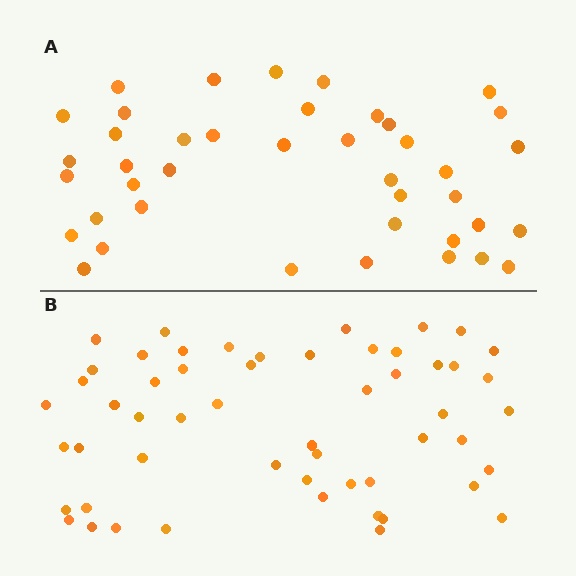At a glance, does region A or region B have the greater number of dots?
Region B (the bottom region) has more dots.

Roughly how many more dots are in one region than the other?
Region B has approximately 15 more dots than region A.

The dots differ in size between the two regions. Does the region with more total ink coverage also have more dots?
No. Region A has more total ink coverage because its dots are larger, but region B actually contains more individual dots. Total area can be misleading — the number of items is what matters here.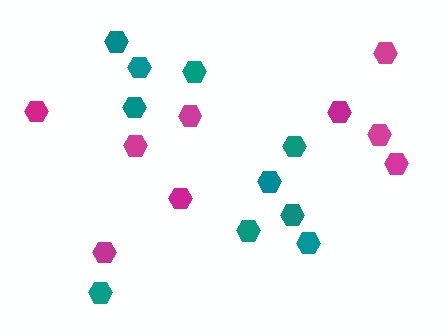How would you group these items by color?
There are 2 groups: one group of teal hexagons (10) and one group of magenta hexagons (9).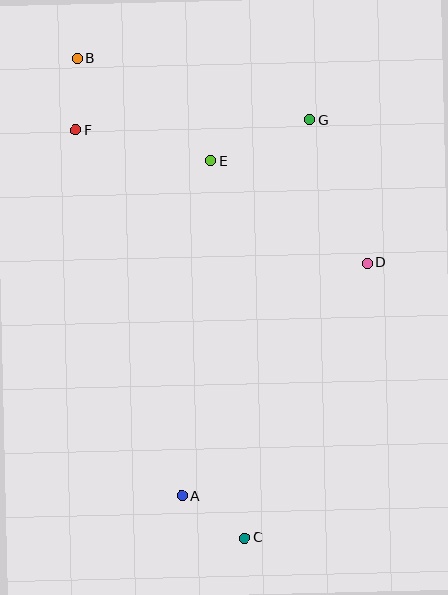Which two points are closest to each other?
Points B and F are closest to each other.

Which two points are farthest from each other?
Points B and C are farthest from each other.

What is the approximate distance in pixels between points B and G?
The distance between B and G is approximately 240 pixels.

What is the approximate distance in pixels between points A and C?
The distance between A and C is approximately 75 pixels.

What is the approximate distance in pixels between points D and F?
The distance between D and F is approximately 320 pixels.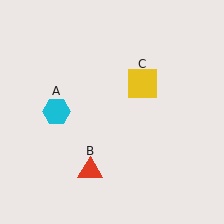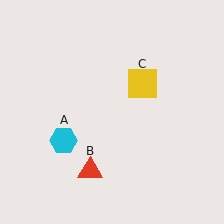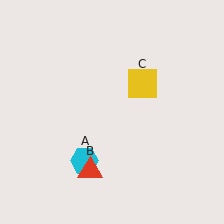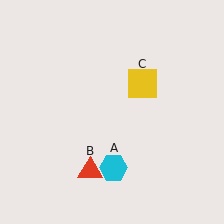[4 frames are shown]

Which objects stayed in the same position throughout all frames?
Red triangle (object B) and yellow square (object C) remained stationary.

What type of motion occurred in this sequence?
The cyan hexagon (object A) rotated counterclockwise around the center of the scene.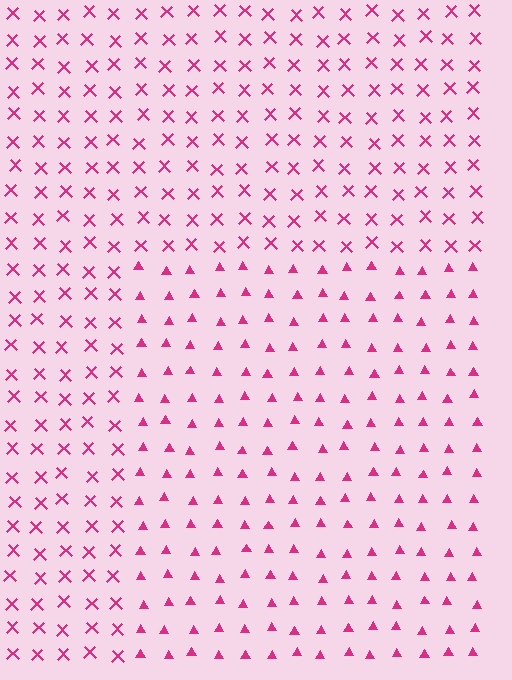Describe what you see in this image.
The image is filled with small magenta elements arranged in a uniform grid. A rectangle-shaped region contains triangles, while the surrounding area contains X marks. The boundary is defined purely by the change in element shape.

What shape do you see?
I see a rectangle.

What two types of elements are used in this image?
The image uses triangles inside the rectangle region and X marks outside it.